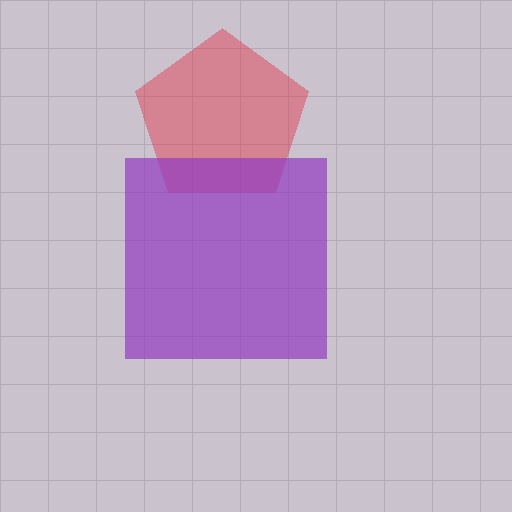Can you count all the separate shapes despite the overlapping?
Yes, there are 2 separate shapes.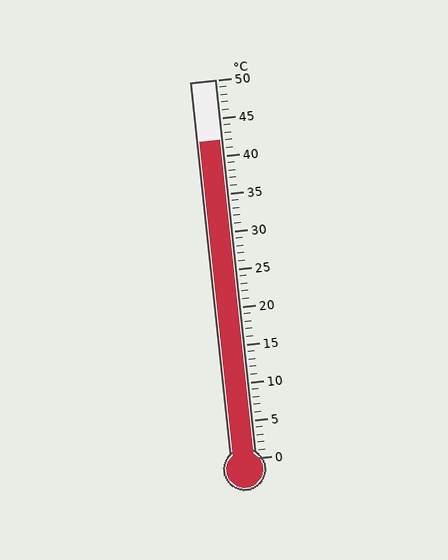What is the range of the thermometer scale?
The thermometer scale ranges from 0°C to 50°C.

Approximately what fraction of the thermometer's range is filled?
The thermometer is filled to approximately 85% of its range.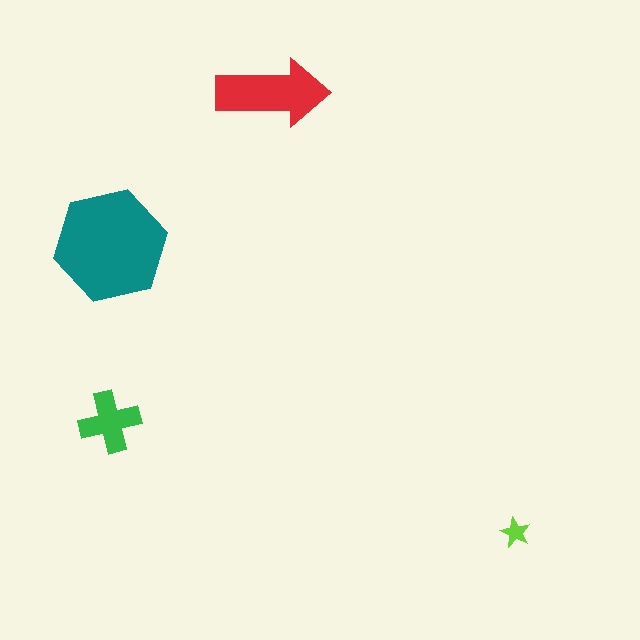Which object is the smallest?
The lime star.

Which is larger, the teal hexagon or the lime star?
The teal hexagon.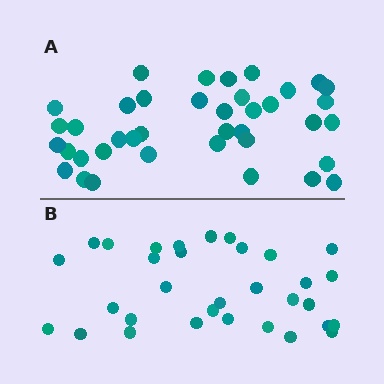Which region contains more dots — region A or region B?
Region A (the top region) has more dots.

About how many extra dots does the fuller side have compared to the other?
Region A has roughly 8 or so more dots than region B.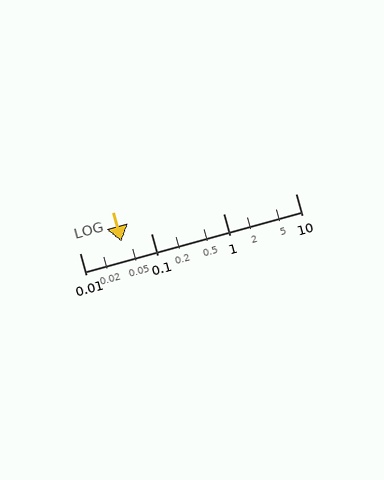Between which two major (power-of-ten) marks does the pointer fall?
The pointer is between 0.01 and 0.1.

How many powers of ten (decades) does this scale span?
The scale spans 3 decades, from 0.01 to 10.